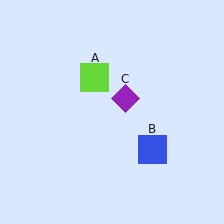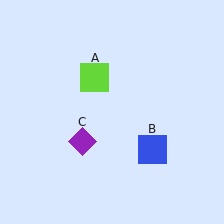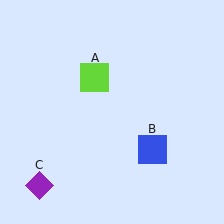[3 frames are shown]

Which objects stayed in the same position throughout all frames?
Lime square (object A) and blue square (object B) remained stationary.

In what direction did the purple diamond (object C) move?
The purple diamond (object C) moved down and to the left.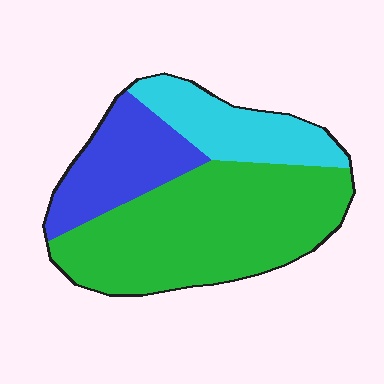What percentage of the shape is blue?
Blue takes up about one quarter (1/4) of the shape.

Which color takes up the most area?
Green, at roughly 55%.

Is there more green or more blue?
Green.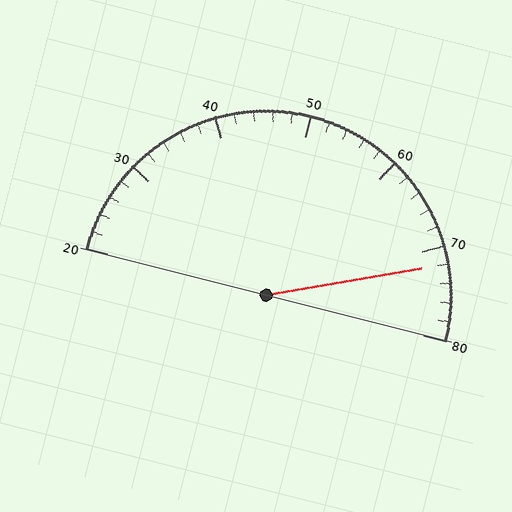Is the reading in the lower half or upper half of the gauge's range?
The reading is in the upper half of the range (20 to 80).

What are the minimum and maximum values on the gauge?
The gauge ranges from 20 to 80.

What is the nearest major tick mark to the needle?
The nearest major tick mark is 70.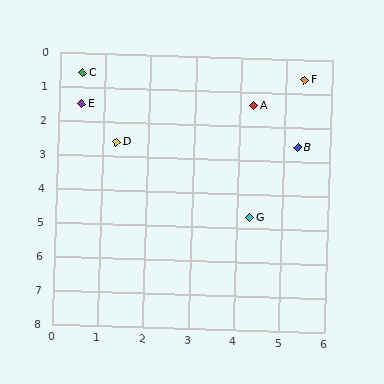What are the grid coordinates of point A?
Point A is at approximately (4.3, 1.4).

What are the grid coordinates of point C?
Point C is at approximately (0.5, 0.6).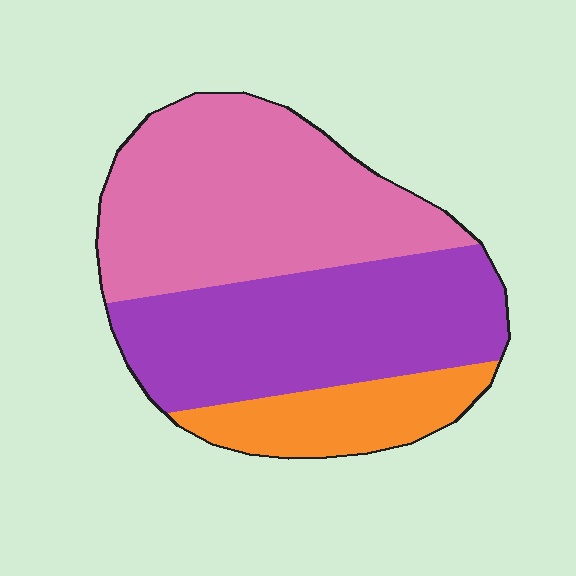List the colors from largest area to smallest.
From largest to smallest: pink, purple, orange.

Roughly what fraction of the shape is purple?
Purple takes up about two fifths (2/5) of the shape.